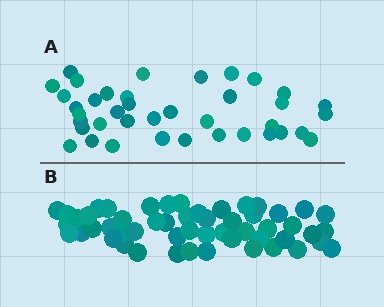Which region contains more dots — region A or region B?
Region B (the bottom region) has more dots.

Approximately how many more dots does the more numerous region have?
Region B has approximately 15 more dots than region A.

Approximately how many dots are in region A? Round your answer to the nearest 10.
About 40 dots. (The exact count is 39, which rounds to 40.)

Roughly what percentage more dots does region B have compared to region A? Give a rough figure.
About 35% more.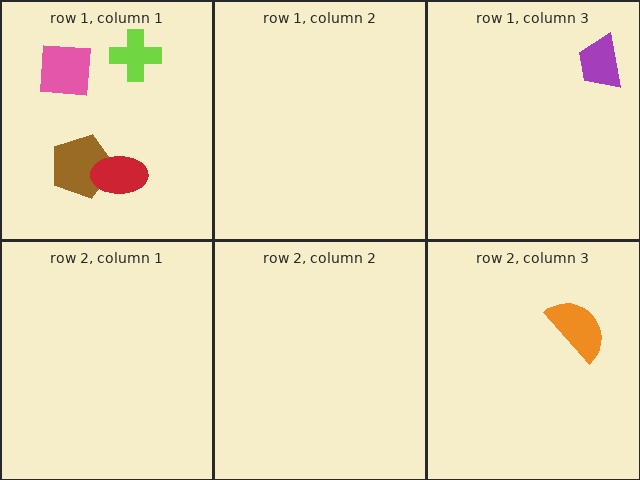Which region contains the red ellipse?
The row 1, column 1 region.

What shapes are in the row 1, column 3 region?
The purple trapezoid.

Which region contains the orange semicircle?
The row 2, column 3 region.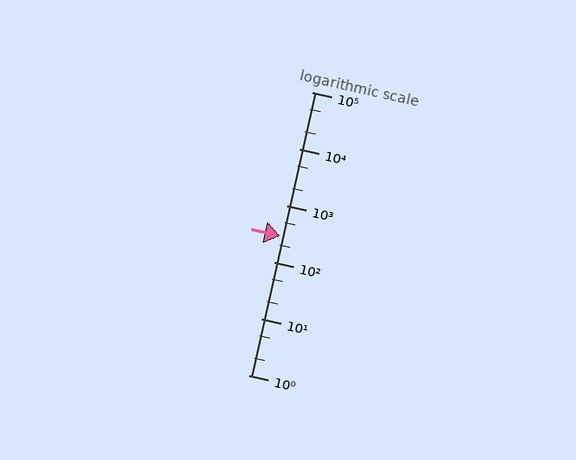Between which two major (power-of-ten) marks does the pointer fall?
The pointer is between 100 and 1000.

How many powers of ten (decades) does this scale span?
The scale spans 5 decades, from 1 to 100000.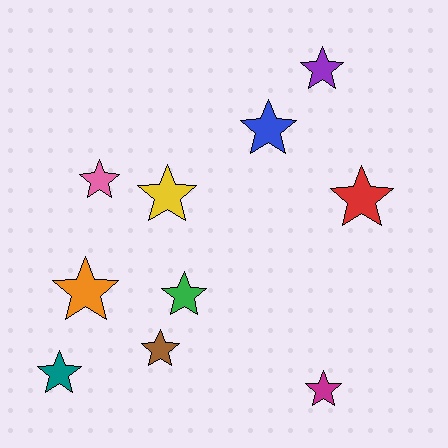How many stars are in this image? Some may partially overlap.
There are 10 stars.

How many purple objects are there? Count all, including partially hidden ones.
There is 1 purple object.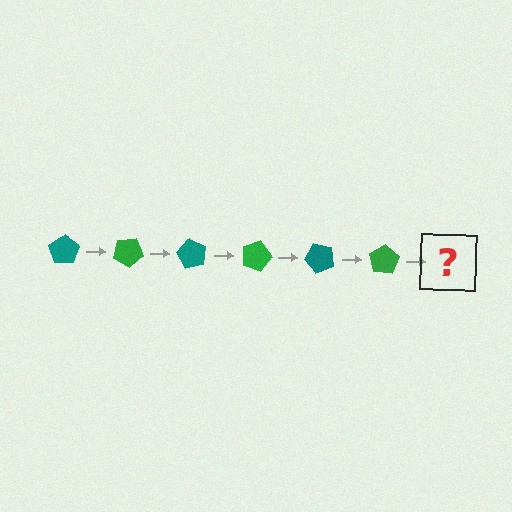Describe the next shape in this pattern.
It should be a teal pentagon, rotated 180 degrees from the start.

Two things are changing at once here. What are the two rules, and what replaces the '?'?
The two rules are that it rotates 30 degrees each step and the color cycles through teal and green. The '?' should be a teal pentagon, rotated 180 degrees from the start.